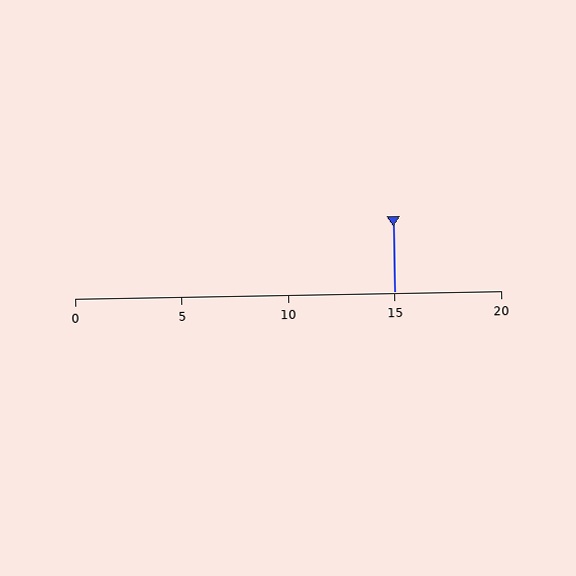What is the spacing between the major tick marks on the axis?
The major ticks are spaced 5 apart.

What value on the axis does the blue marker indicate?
The marker indicates approximately 15.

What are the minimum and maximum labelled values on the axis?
The axis runs from 0 to 20.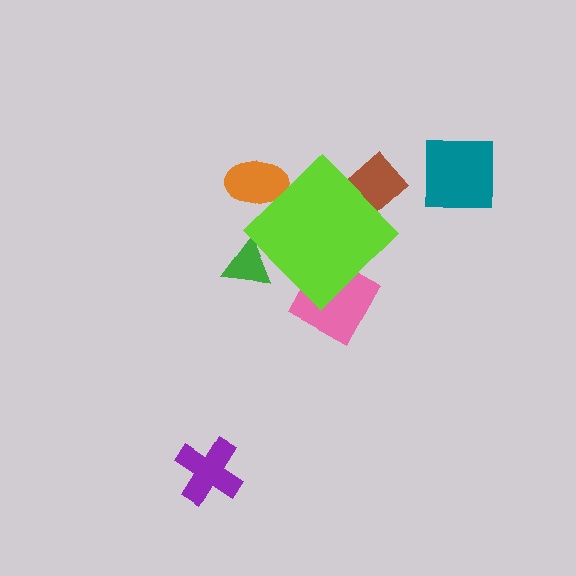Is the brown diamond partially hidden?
Yes, the brown diamond is partially hidden behind the lime diamond.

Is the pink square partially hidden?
Yes, the pink square is partially hidden behind the lime diamond.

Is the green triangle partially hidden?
Yes, the green triangle is partially hidden behind the lime diamond.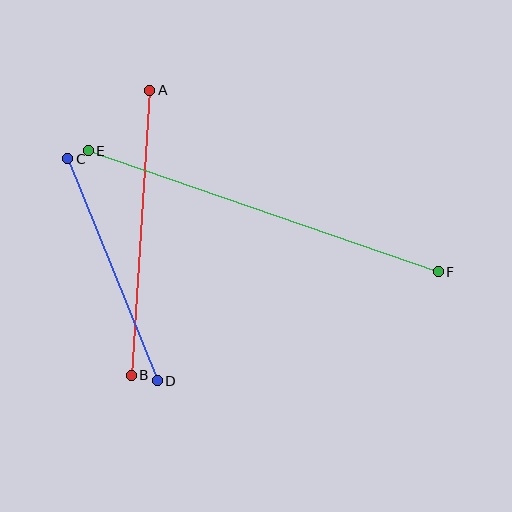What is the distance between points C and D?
The distance is approximately 240 pixels.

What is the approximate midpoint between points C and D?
The midpoint is at approximately (113, 270) pixels.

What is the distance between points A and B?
The distance is approximately 286 pixels.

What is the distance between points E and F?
The distance is approximately 371 pixels.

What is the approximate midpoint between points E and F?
The midpoint is at approximately (263, 211) pixels.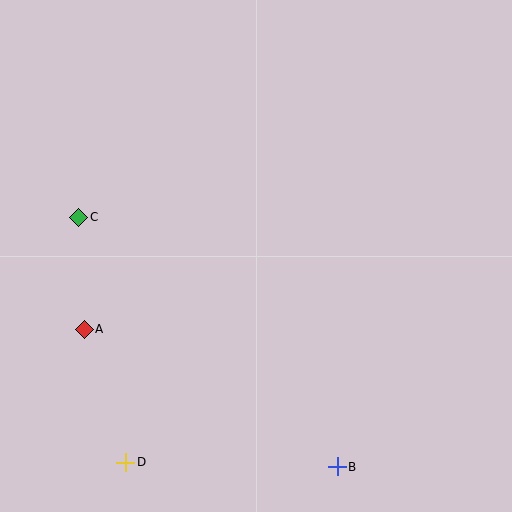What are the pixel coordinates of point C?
Point C is at (79, 217).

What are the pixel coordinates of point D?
Point D is at (126, 462).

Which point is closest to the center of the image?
Point C at (79, 217) is closest to the center.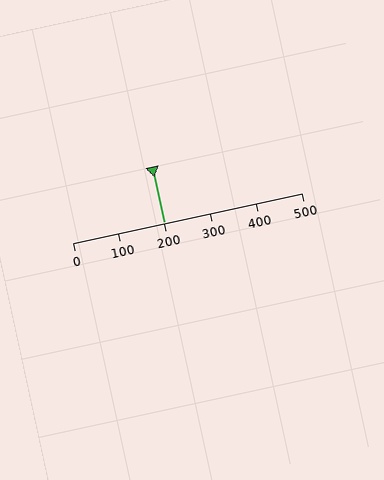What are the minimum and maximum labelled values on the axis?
The axis runs from 0 to 500.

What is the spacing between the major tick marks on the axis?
The major ticks are spaced 100 apart.